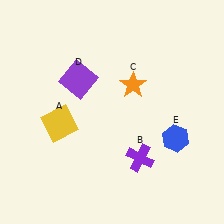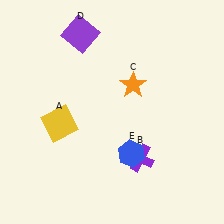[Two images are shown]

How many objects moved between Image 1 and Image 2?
2 objects moved between the two images.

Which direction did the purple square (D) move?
The purple square (D) moved up.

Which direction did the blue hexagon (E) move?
The blue hexagon (E) moved left.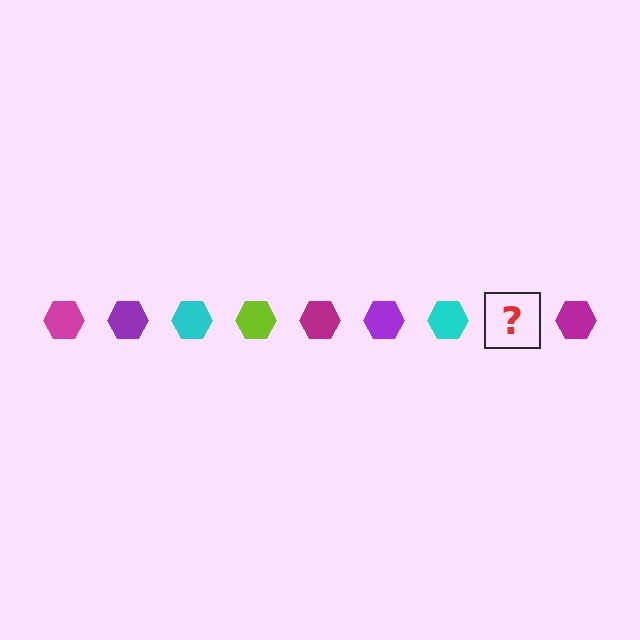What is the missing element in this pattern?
The missing element is a lime hexagon.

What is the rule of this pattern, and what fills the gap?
The rule is that the pattern cycles through magenta, purple, cyan, lime hexagons. The gap should be filled with a lime hexagon.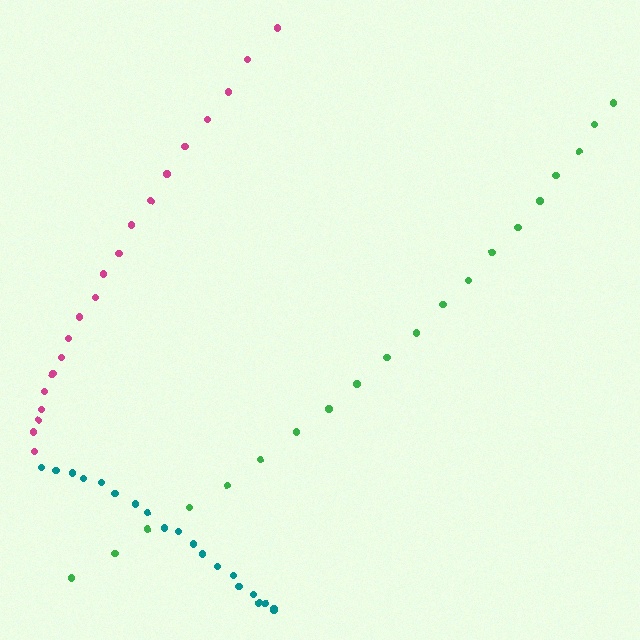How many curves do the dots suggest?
There are 3 distinct paths.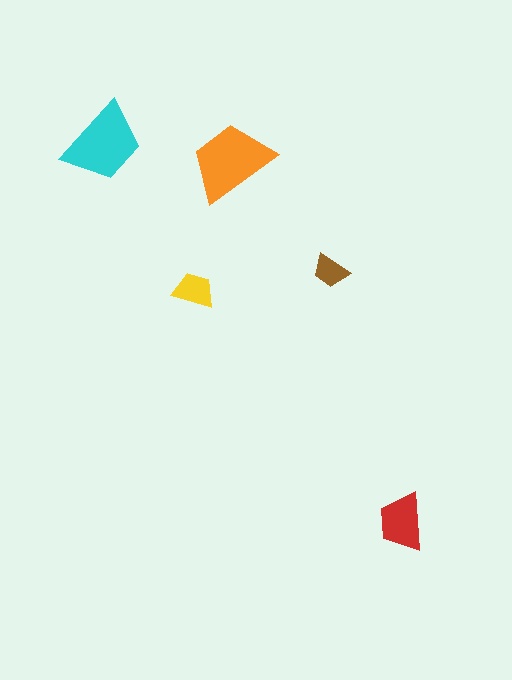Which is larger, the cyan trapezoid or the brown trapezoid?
The cyan one.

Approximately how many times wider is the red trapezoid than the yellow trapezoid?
About 1.5 times wider.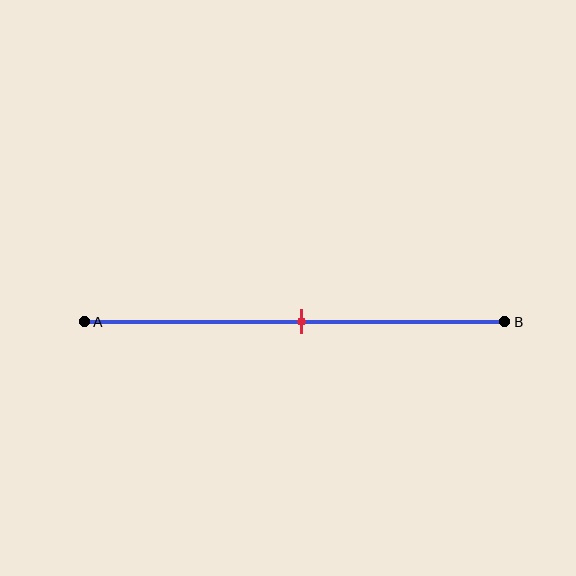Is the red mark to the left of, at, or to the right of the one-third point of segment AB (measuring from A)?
The red mark is to the right of the one-third point of segment AB.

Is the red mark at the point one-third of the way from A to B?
No, the mark is at about 50% from A, not at the 33% one-third point.